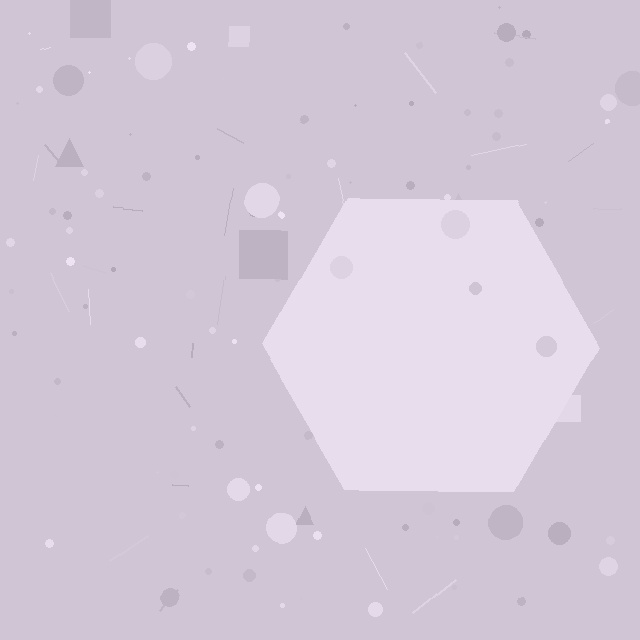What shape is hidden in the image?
A hexagon is hidden in the image.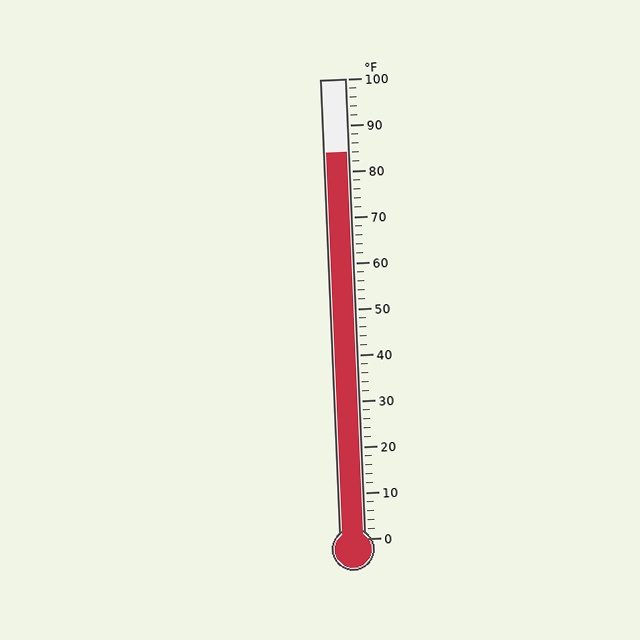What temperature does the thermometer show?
The thermometer shows approximately 84°F.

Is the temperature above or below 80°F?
The temperature is above 80°F.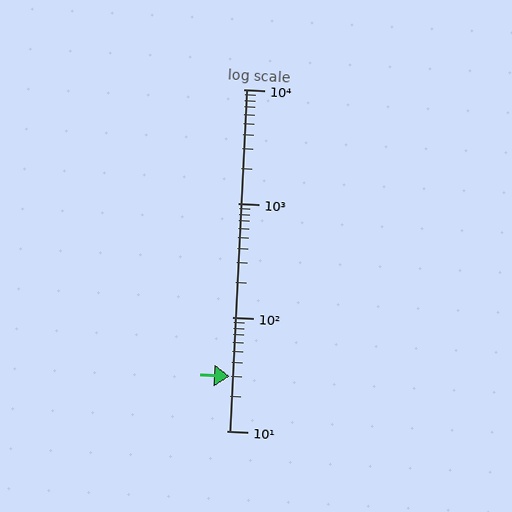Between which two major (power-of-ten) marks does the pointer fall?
The pointer is between 10 and 100.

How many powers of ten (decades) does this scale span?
The scale spans 3 decades, from 10 to 10000.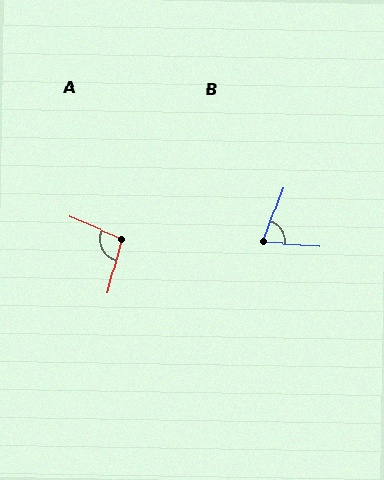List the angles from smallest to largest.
B (74°), A (99°).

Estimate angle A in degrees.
Approximately 99 degrees.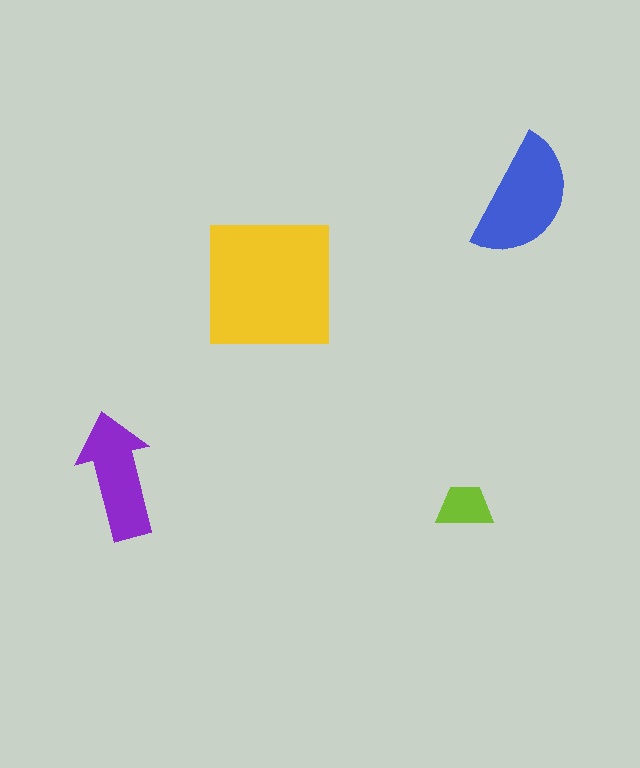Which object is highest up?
The blue semicircle is topmost.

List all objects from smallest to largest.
The lime trapezoid, the purple arrow, the blue semicircle, the yellow square.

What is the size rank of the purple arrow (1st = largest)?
3rd.